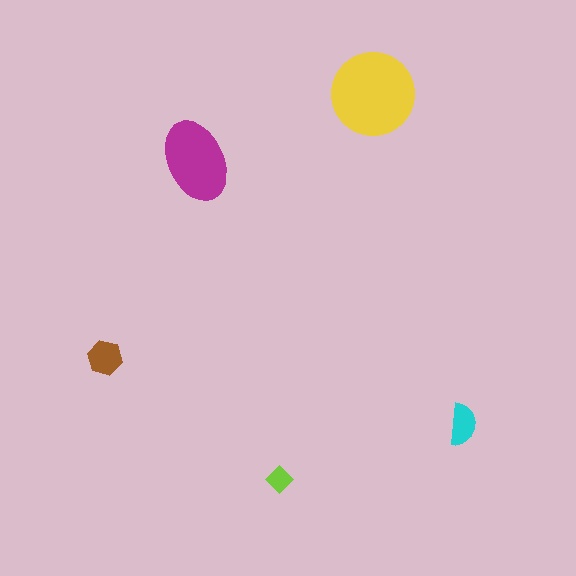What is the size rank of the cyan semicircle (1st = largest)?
4th.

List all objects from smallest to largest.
The lime diamond, the cyan semicircle, the brown hexagon, the magenta ellipse, the yellow circle.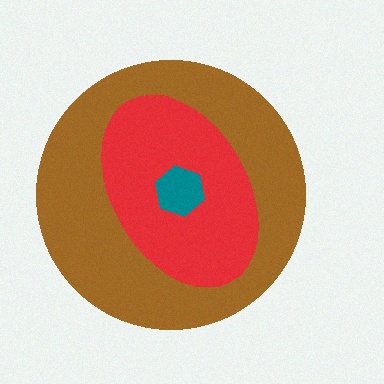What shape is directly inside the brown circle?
The red ellipse.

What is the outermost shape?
The brown circle.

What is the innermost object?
The teal hexagon.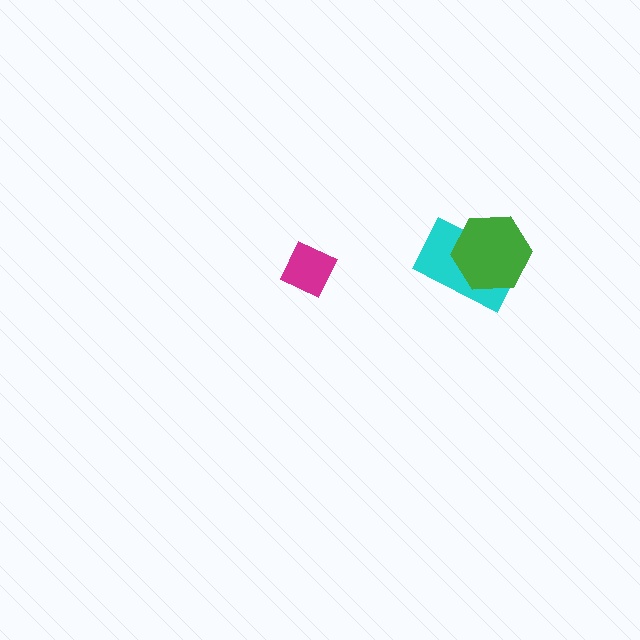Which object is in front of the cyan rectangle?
The green hexagon is in front of the cyan rectangle.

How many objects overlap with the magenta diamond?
0 objects overlap with the magenta diamond.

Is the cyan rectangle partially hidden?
Yes, it is partially covered by another shape.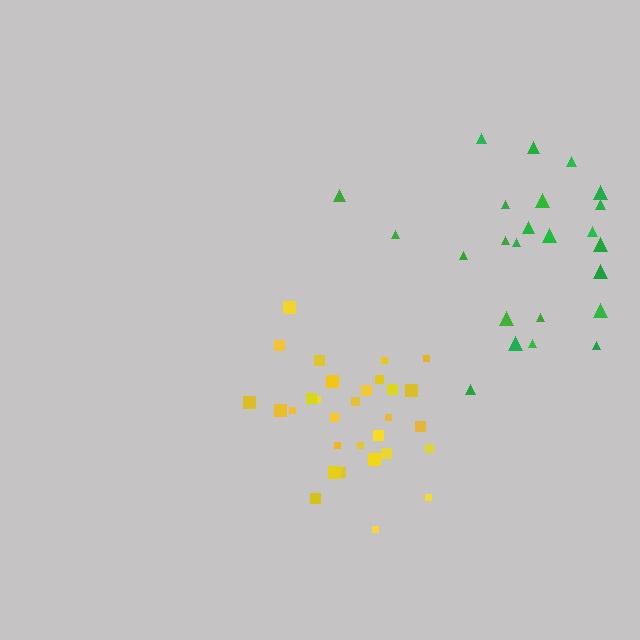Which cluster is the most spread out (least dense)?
Green.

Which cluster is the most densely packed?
Yellow.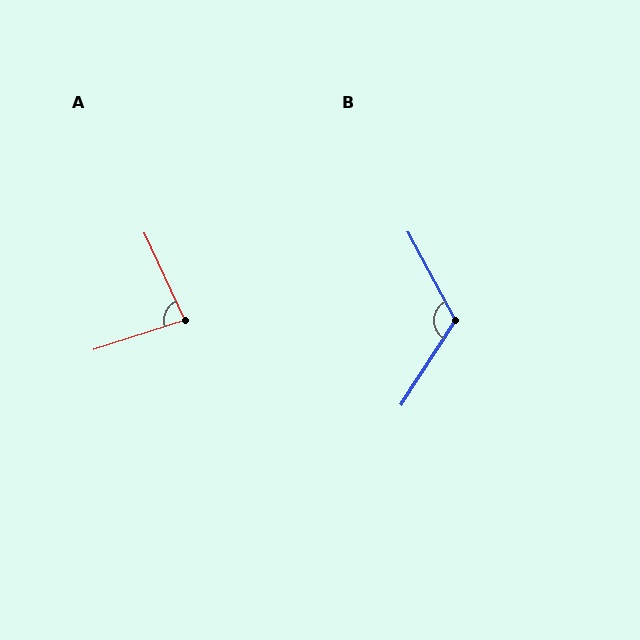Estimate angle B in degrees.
Approximately 119 degrees.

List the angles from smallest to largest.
A (83°), B (119°).